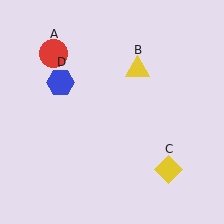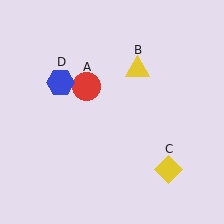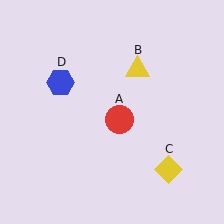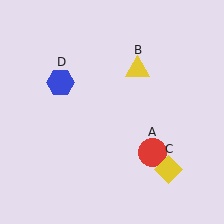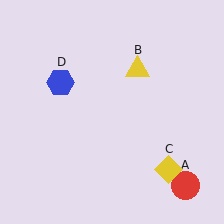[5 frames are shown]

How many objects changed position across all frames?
1 object changed position: red circle (object A).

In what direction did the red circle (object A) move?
The red circle (object A) moved down and to the right.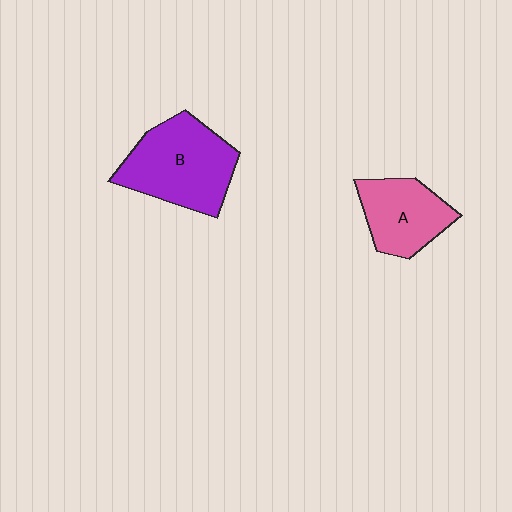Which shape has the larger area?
Shape B (purple).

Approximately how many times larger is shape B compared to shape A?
Approximately 1.5 times.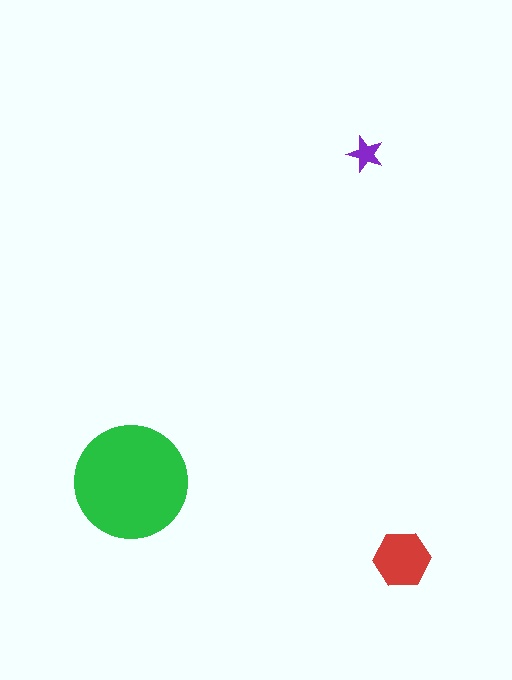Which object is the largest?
The green circle.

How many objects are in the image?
There are 3 objects in the image.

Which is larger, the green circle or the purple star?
The green circle.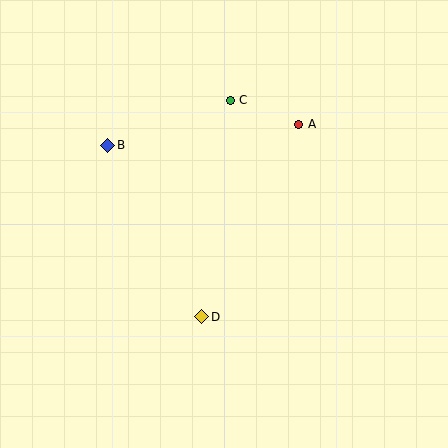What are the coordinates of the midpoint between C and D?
The midpoint between C and D is at (216, 209).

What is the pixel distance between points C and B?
The distance between C and B is 131 pixels.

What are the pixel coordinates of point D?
Point D is at (202, 317).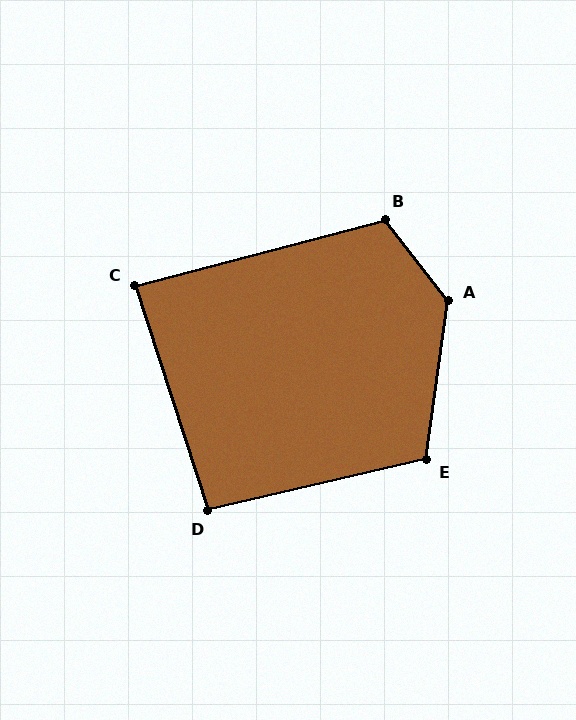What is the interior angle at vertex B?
Approximately 113 degrees (obtuse).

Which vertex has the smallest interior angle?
C, at approximately 87 degrees.